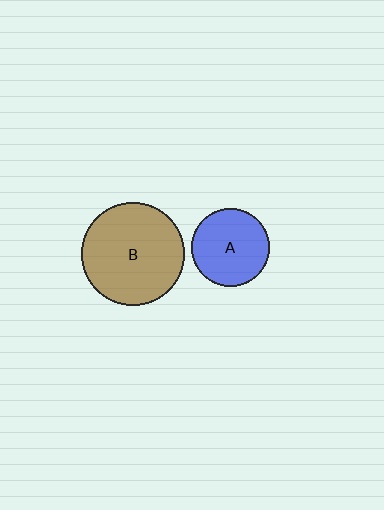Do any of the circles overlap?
No, none of the circles overlap.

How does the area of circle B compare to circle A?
Approximately 1.7 times.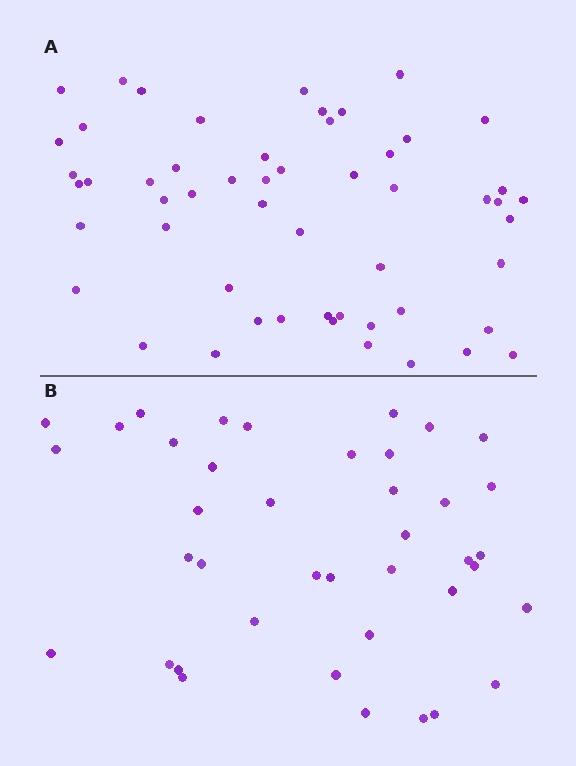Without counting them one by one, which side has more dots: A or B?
Region A (the top region) has more dots.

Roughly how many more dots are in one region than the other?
Region A has approximately 15 more dots than region B.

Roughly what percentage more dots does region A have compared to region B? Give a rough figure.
About 35% more.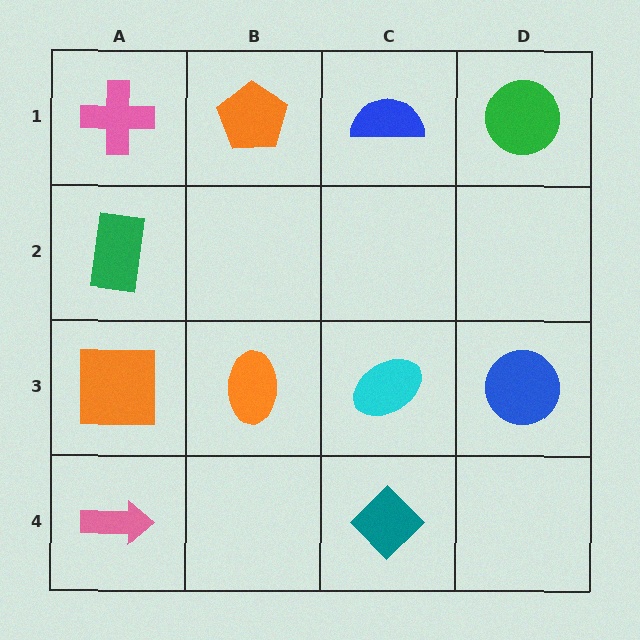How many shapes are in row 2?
1 shape.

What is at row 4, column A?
A pink arrow.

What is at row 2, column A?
A green rectangle.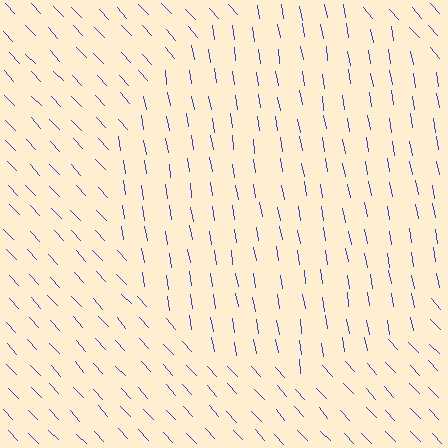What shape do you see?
I see a circle.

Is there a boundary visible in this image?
Yes, there is a texture boundary formed by a change in line orientation.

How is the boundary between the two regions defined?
The boundary is defined purely by a change in line orientation (approximately 33 degrees difference). All lines are the same color and thickness.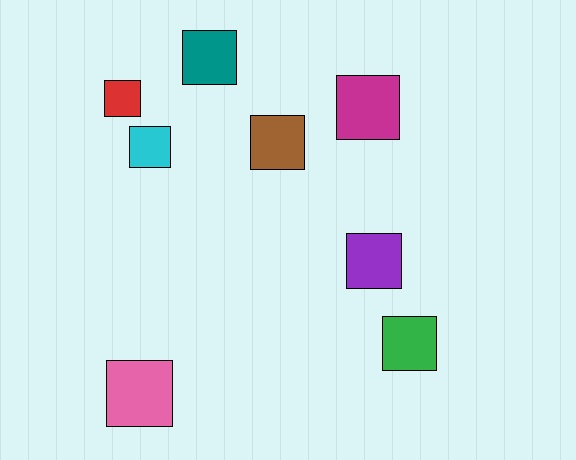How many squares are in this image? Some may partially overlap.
There are 8 squares.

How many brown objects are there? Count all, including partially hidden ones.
There is 1 brown object.